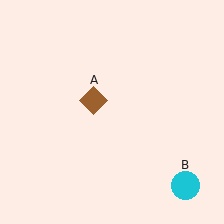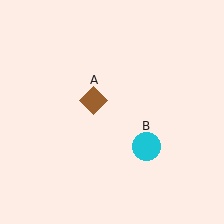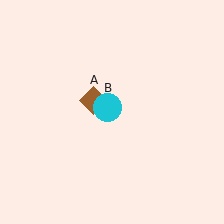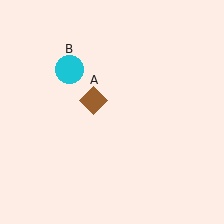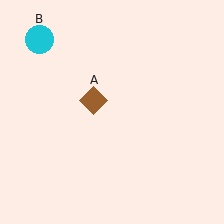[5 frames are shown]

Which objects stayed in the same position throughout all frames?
Brown diamond (object A) remained stationary.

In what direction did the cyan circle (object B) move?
The cyan circle (object B) moved up and to the left.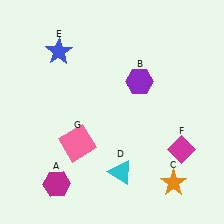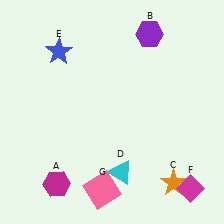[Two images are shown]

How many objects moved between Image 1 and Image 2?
3 objects moved between the two images.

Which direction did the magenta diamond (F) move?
The magenta diamond (F) moved down.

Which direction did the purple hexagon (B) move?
The purple hexagon (B) moved up.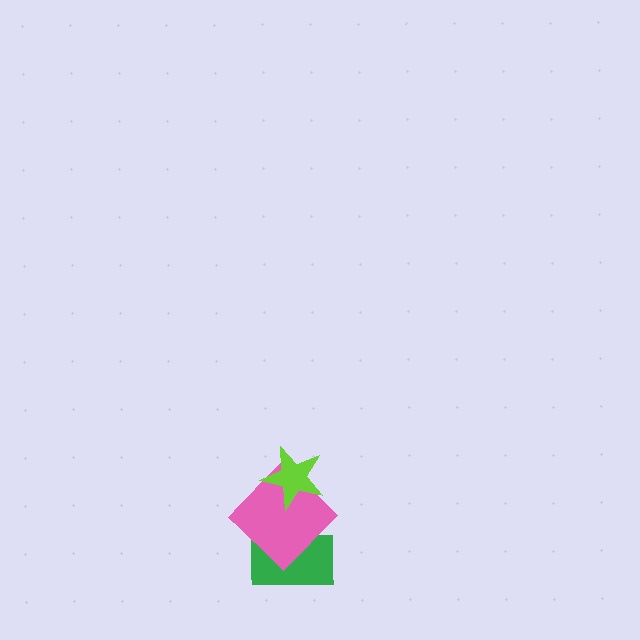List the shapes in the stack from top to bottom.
From top to bottom: the lime star, the pink diamond, the green rectangle.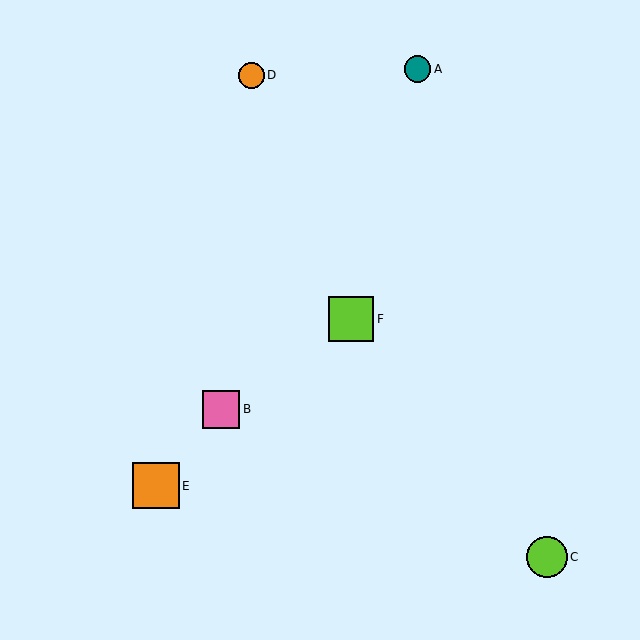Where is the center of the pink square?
The center of the pink square is at (221, 409).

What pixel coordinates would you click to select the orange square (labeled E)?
Click at (156, 486) to select the orange square E.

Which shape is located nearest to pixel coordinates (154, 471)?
The orange square (labeled E) at (156, 486) is nearest to that location.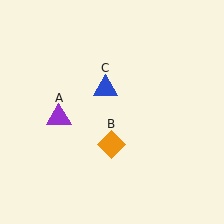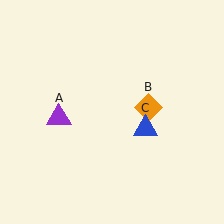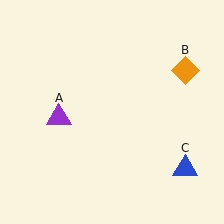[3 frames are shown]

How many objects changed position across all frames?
2 objects changed position: orange diamond (object B), blue triangle (object C).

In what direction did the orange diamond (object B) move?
The orange diamond (object B) moved up and to the right.